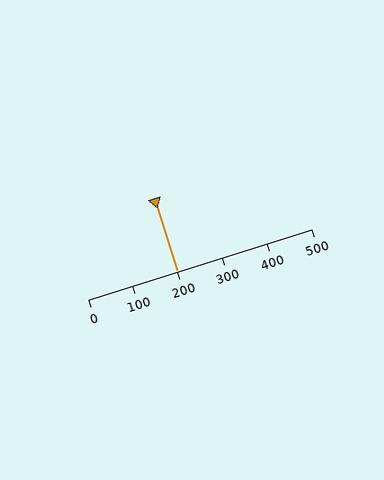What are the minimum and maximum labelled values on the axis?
The axis runs from 0 to 500.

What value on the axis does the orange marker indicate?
The marker indicates approximately 200.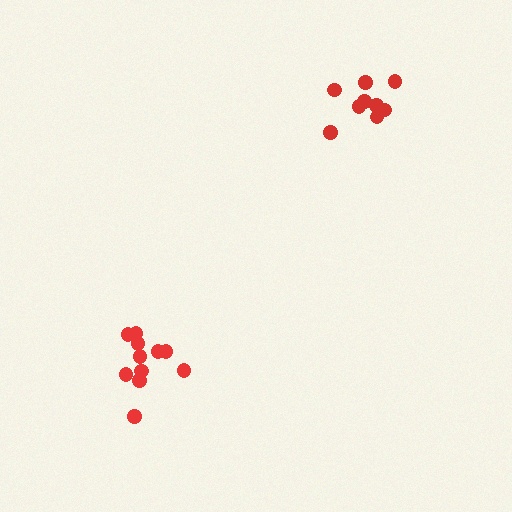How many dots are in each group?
Group 1: 11 dots, Group 2: 9 dots (20 total).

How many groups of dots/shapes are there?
There are 2 groups.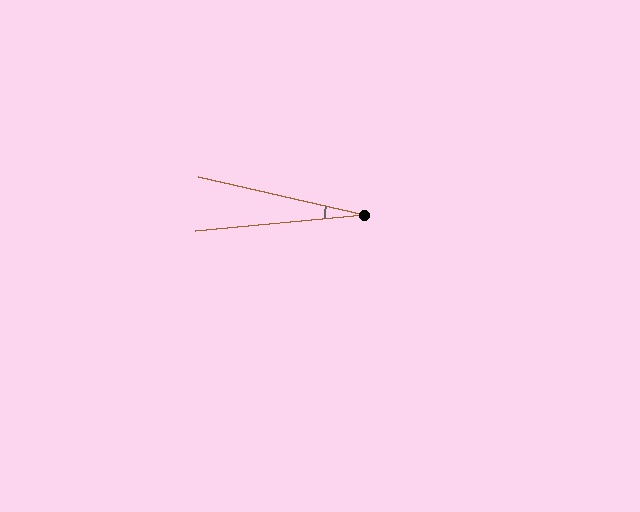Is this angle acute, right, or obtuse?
It is acute.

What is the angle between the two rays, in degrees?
Approximately 18 degrees.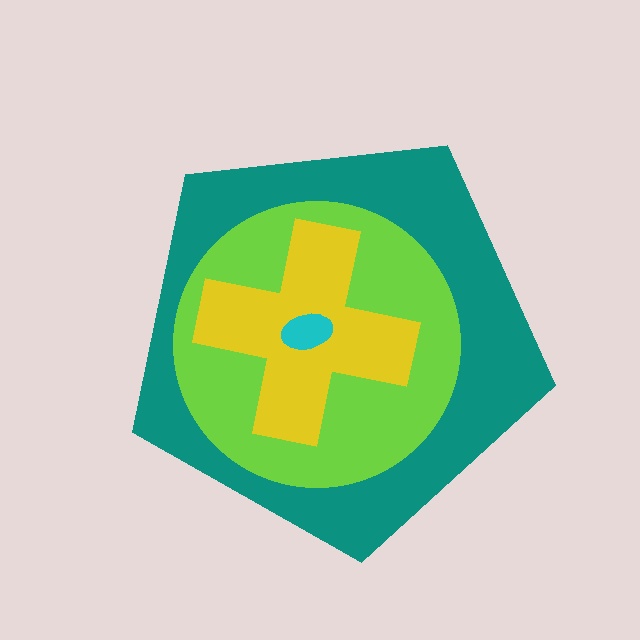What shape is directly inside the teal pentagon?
The lime circle.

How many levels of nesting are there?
4.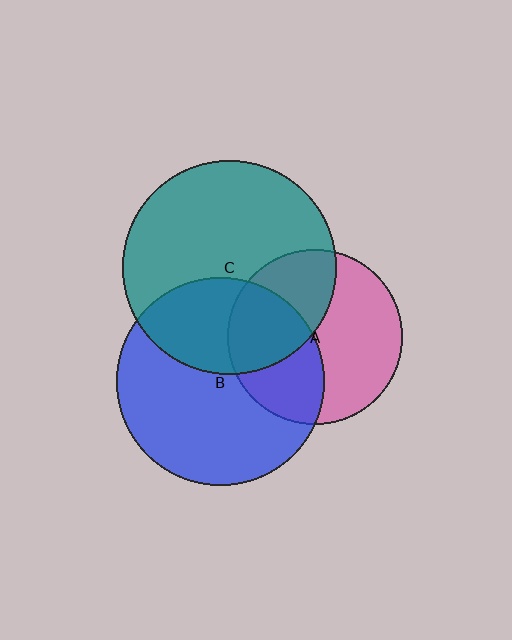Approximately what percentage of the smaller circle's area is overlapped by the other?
Approximately 35%.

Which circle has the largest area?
Circle C (teal).